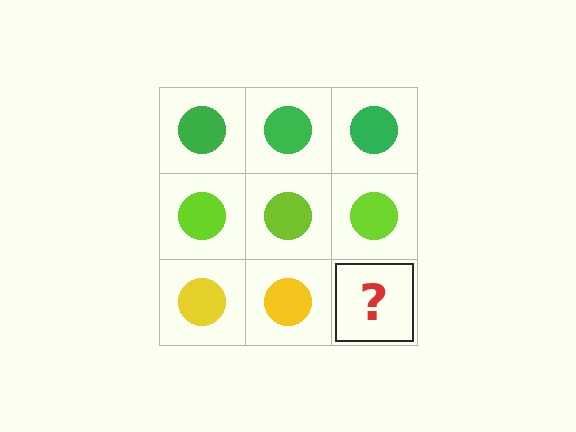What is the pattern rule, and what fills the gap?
The rule is that each row has a consistent color. The gap should be filled with a yellow circle.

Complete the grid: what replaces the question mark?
The question mark should be replaced with a yellow circle.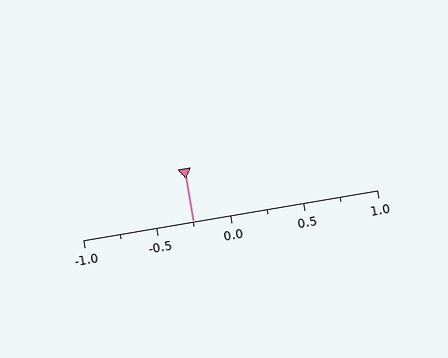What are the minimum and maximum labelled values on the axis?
The axis runs from -1.0 to 1.0.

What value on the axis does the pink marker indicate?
The marker indicates approximately -0.25.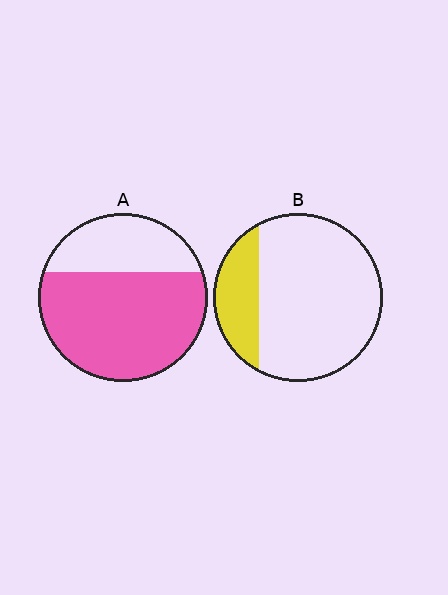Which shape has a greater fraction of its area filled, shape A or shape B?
Shape A.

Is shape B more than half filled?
No.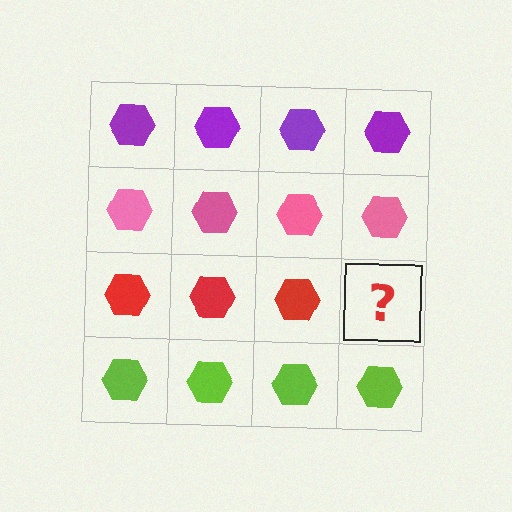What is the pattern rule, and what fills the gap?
The rule is that each row has a consistent color. The gap should be filled with a red hexagon.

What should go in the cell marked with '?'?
The missing cell should contain a red hexagon.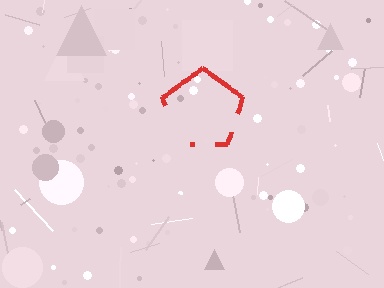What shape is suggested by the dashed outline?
The dashed outline suggests a pentagon.